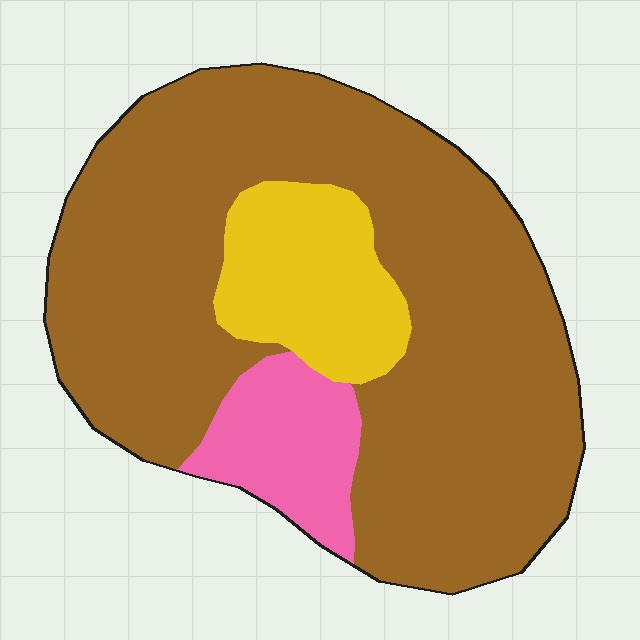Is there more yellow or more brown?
Brown.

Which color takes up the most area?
Brown, at roughly 75%.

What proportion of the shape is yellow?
Yellow covers roughly 15% of the shape.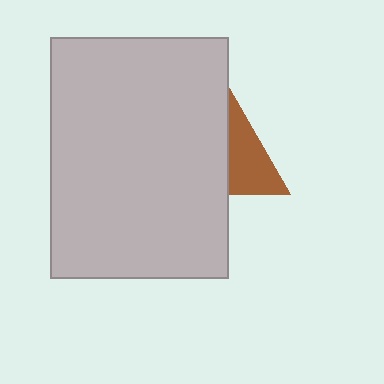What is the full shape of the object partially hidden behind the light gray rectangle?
The partially hidden object is a brown triangle.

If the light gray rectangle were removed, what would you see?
You would see the complete brown triangle.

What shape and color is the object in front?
The object in front is a light gray rectangle.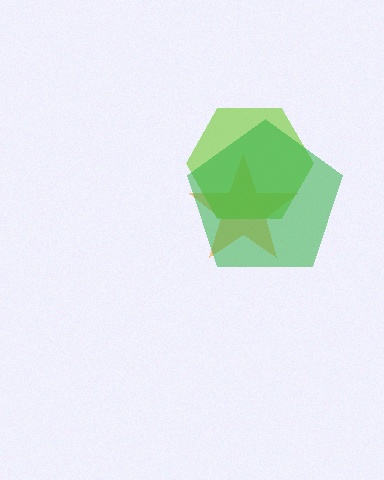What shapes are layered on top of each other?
The layered shapes are: an orange star, a lime hexagon, a green pentagon.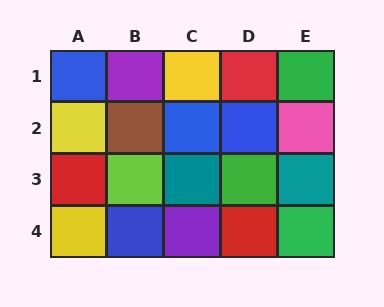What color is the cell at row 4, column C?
Purple.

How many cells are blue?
4 cells are blue.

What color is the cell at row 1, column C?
Yellow.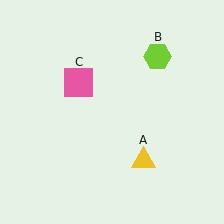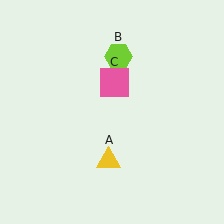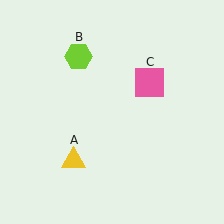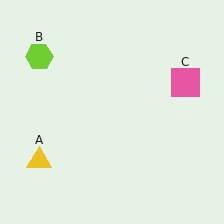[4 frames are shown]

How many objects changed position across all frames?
3 objects changed position: yellow triangle (object A), lime hexagon (object B), pink square (object C).